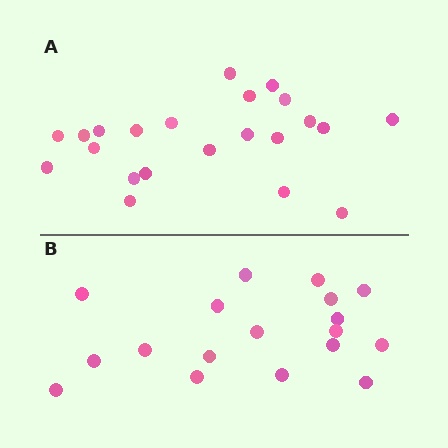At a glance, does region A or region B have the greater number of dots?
Region A (the top region) has more dots.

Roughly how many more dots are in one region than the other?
Region A has about 4 more dots than region B.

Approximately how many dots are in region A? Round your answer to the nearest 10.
About 20 dots. (The exact count is 22, which rounds to 20.)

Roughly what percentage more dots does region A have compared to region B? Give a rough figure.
About 20% more.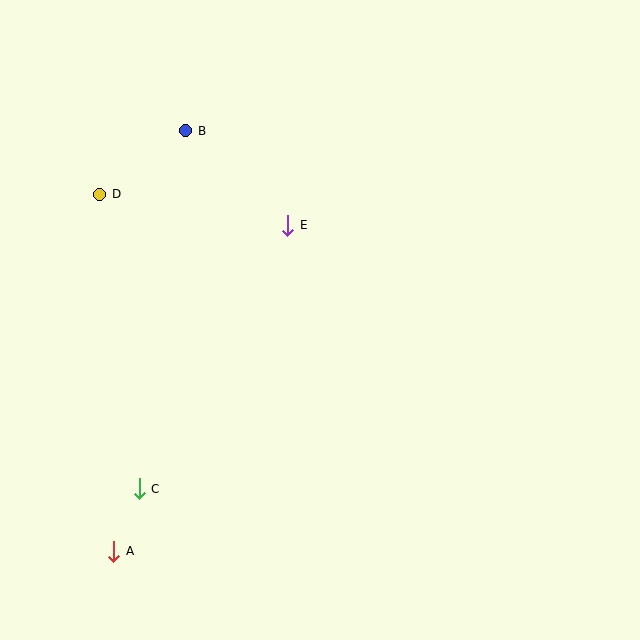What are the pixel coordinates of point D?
Point D is at (100, 194).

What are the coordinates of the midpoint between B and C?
The midpoint between B and C is at (163, 310).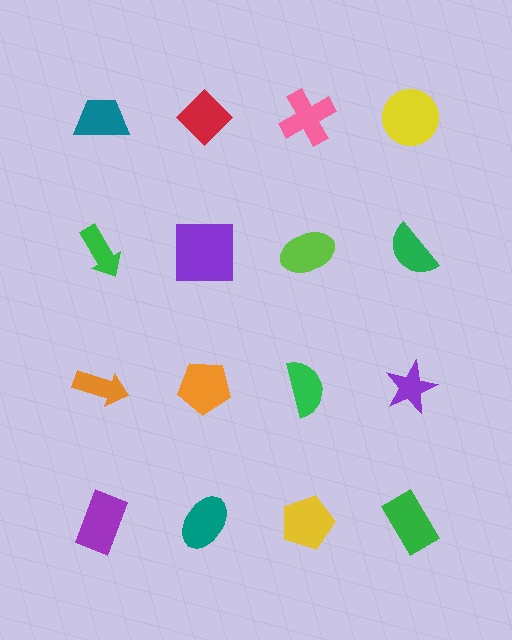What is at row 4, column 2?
A teal ellipse.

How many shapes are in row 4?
4 shapes.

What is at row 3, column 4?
A purple star.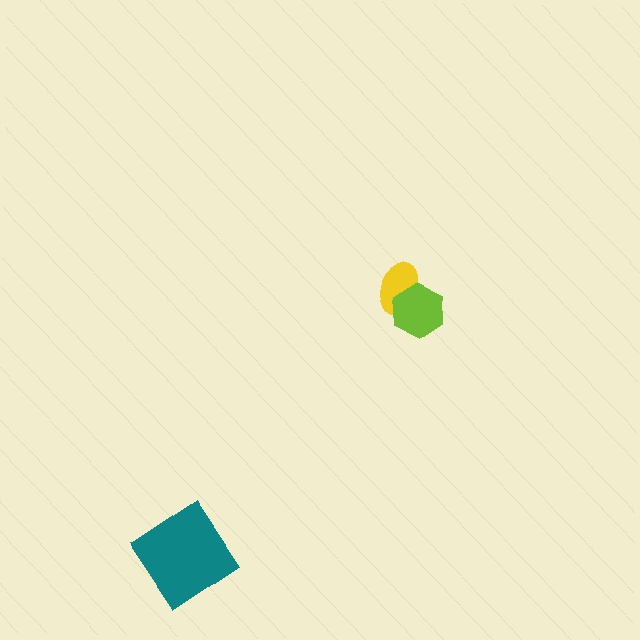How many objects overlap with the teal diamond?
0 objects overlap with the teal diamond.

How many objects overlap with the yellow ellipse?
1 object overlaps with the yellow ellipse.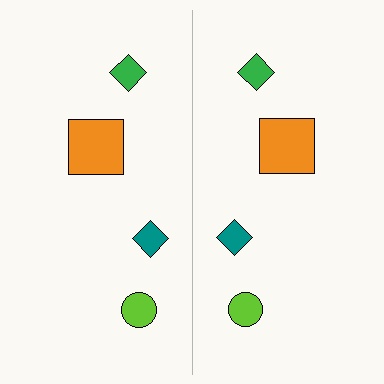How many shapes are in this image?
There are 8 shapes in this image.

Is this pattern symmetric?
Yes, this pattern has bilateral (reflection) symmetry.